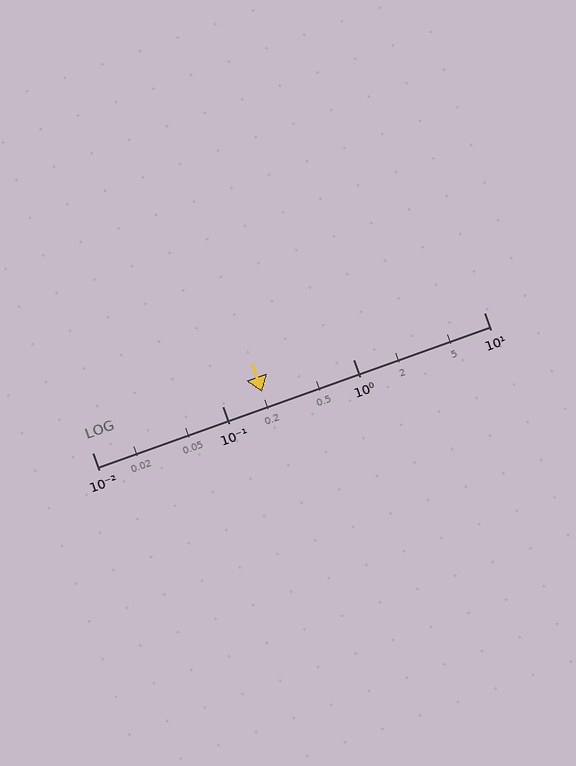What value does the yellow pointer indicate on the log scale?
The pointer indicates approximately 0.2.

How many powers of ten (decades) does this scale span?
The scale spans 3 decades, from 0.01 to 10.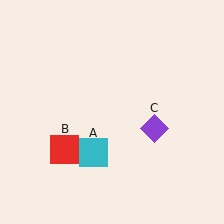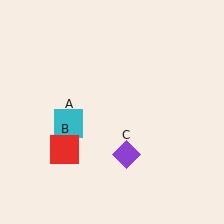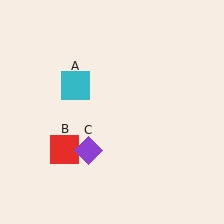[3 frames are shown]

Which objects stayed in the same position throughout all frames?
Red square (object B) remained stationary.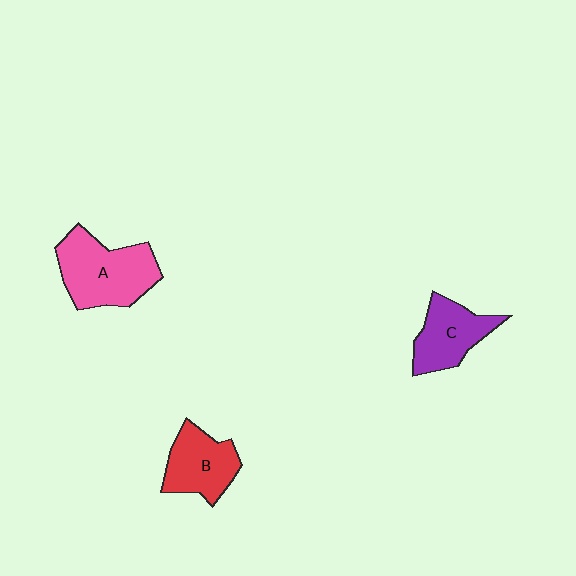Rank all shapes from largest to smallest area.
From largest to smallest: A (pink), B (red), C (purple).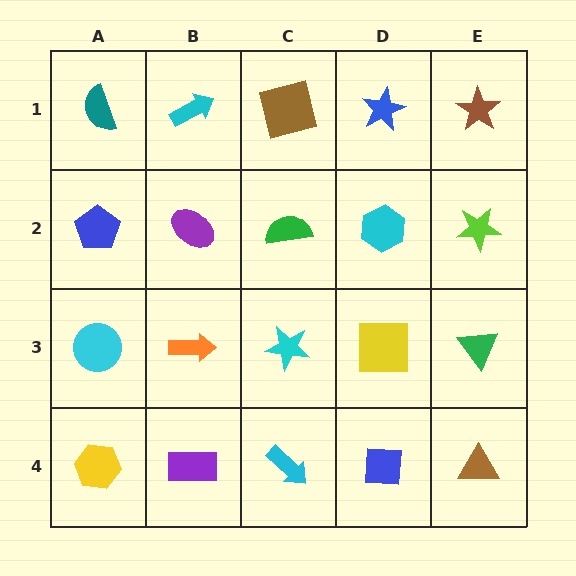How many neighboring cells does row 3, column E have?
3.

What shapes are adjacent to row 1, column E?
A lime star (row 2, column E), a blue star (row 1, column D).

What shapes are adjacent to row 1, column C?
A green semicircle (row 2, column C), a cyan arrow (row 1, column B), a blue star (row 1, column D).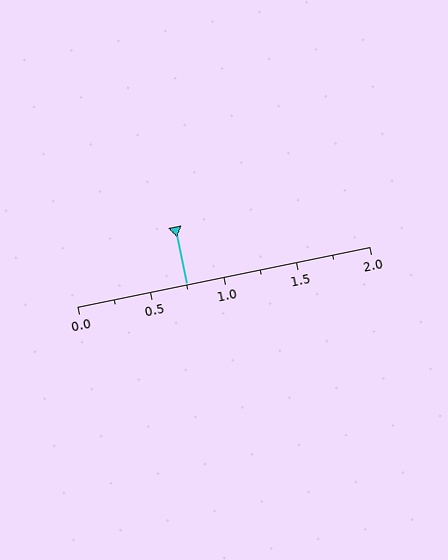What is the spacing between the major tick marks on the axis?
The major ticks are spaced 0.5 apart.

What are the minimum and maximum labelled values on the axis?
The axis runs from 0.0 to 2.0.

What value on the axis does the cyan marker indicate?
The marker indicates approximately 0.75.